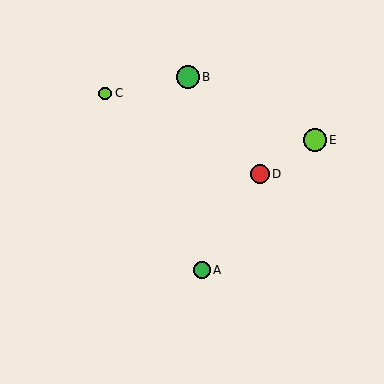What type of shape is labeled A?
Shape A is a green circle.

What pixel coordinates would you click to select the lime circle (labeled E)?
Click at (315, 140) to select the lime circle E.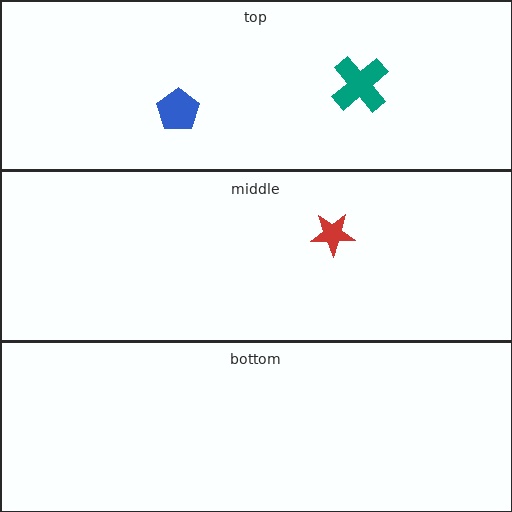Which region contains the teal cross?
The top region.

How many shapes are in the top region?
2.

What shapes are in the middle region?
The red star.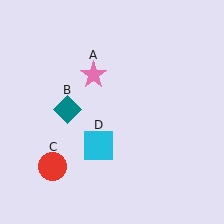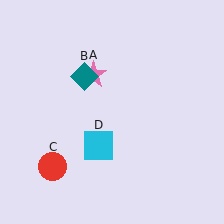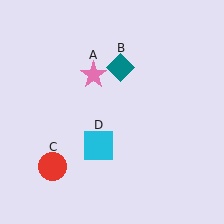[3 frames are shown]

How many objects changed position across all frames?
1 object changed position: teal diamond (object B).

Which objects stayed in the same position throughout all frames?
Pink star (object A) and red circle (object C) and cyan square (object D) remained stationary.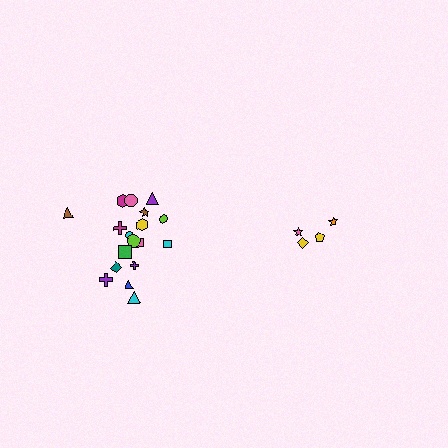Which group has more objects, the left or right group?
The left group.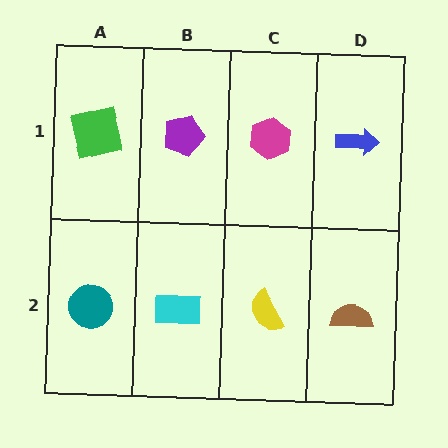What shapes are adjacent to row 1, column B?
A cyan rectangle (row 2, column B), a green square (row 1, column A), a magenta hexagon (row 1, column C).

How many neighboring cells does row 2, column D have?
2.